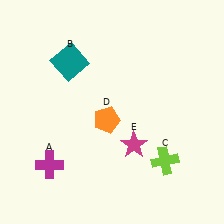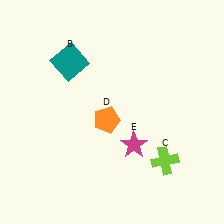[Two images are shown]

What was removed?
The magenta cross (A) was removed in Image 2.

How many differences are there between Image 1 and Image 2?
There is 1 difference between the two images.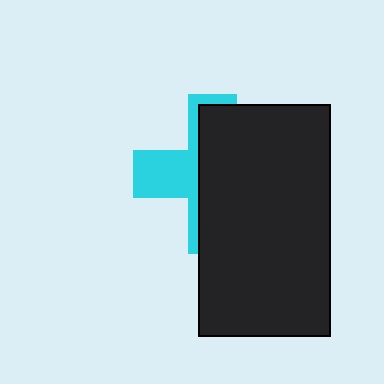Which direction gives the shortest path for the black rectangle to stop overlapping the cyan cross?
Moving right gives the shortest separation.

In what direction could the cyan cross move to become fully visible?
The cyan cross could move left. That would shift it out from behind the black rectangle entirely.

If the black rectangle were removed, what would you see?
You would see the complete cyan cross.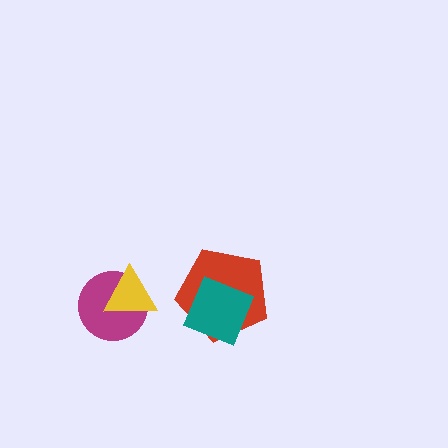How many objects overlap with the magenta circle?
1 object overlaps with the magenta circle.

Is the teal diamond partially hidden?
No, no other shape covers it.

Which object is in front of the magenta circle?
The yellow triangle is in front of the magenta circle.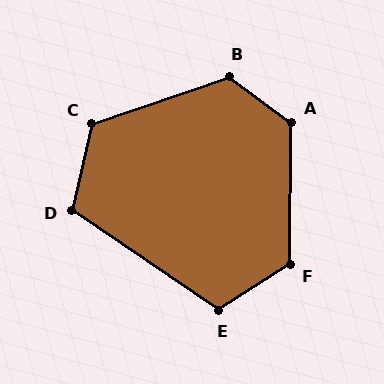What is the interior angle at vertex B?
Approximately 125 degrees (obtuse).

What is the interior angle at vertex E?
Approximately 113 degrees (obtuse).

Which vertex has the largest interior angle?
A, at approximately 126 degrees.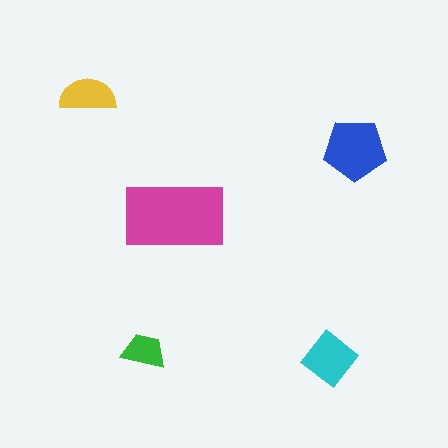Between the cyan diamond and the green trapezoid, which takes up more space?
The cyan diamond.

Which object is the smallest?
The green trapezoid.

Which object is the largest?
The magenta rectangle.